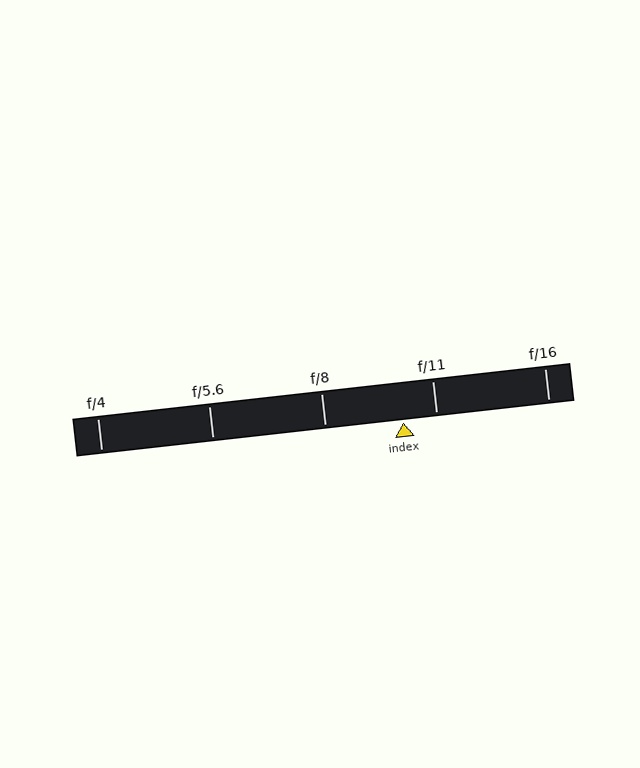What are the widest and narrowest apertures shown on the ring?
The widest aperture shown is f/4 and the narrowest is f/16.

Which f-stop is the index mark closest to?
The index mark is closest to f/11.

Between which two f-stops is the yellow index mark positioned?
The index mark is between f/8 and f/11.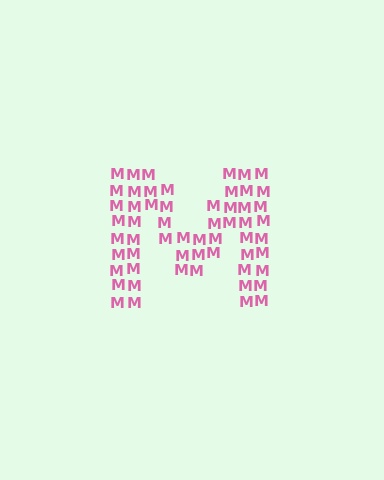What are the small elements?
The small elements are letter M's.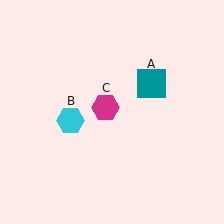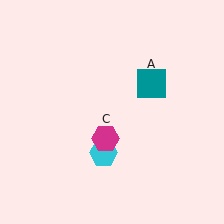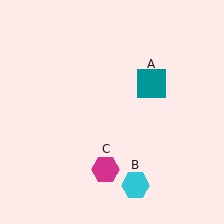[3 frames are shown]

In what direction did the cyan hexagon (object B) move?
The cyan hexagon (object B) moved down and to the right.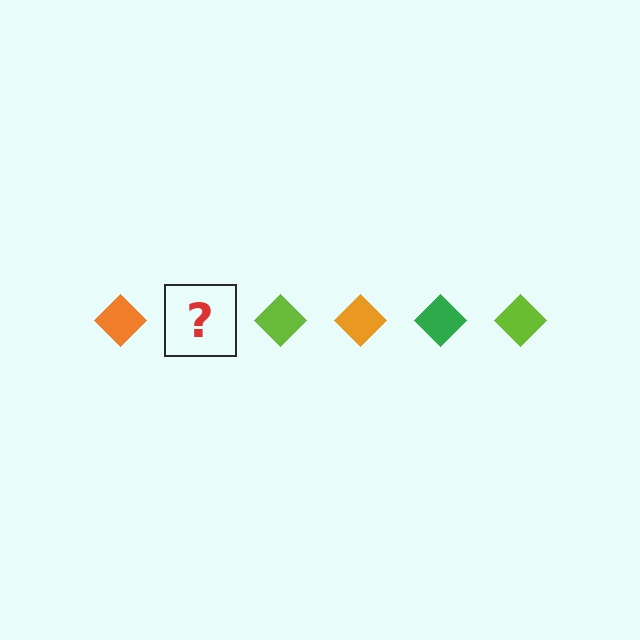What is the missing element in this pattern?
The missing element is a green diamond.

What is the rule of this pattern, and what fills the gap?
The rule is that the pattern cycles through orange, green, lime diamonds. The gap should be filled with a green diamond.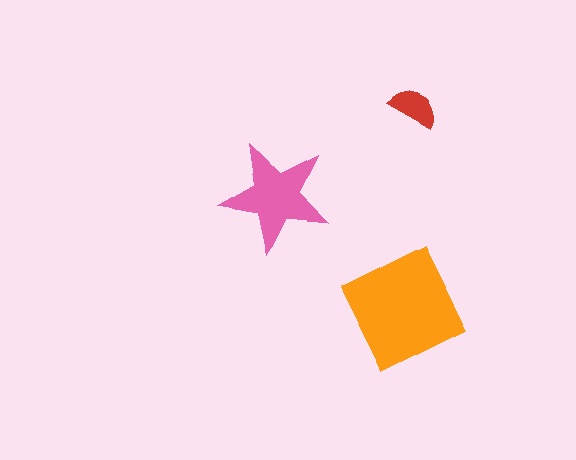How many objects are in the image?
There are 3 objects in the image.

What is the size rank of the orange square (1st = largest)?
1st.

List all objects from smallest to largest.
The red semicircle, the pink star, the orange square.